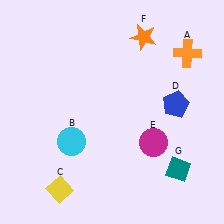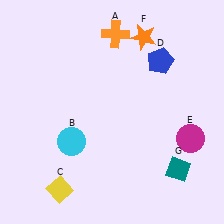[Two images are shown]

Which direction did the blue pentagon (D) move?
The blue pentagon (D) moved up.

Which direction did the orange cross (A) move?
The orange cross (A) moved left.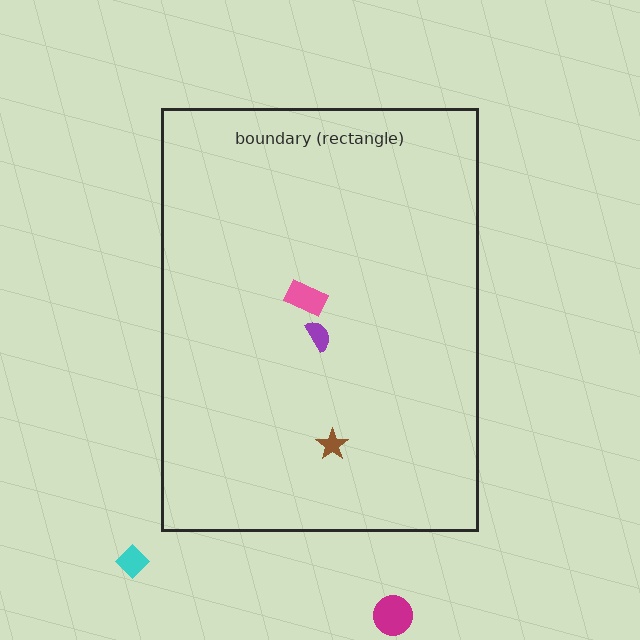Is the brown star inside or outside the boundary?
Inside.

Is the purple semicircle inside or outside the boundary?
Inside.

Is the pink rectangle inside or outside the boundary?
Inside.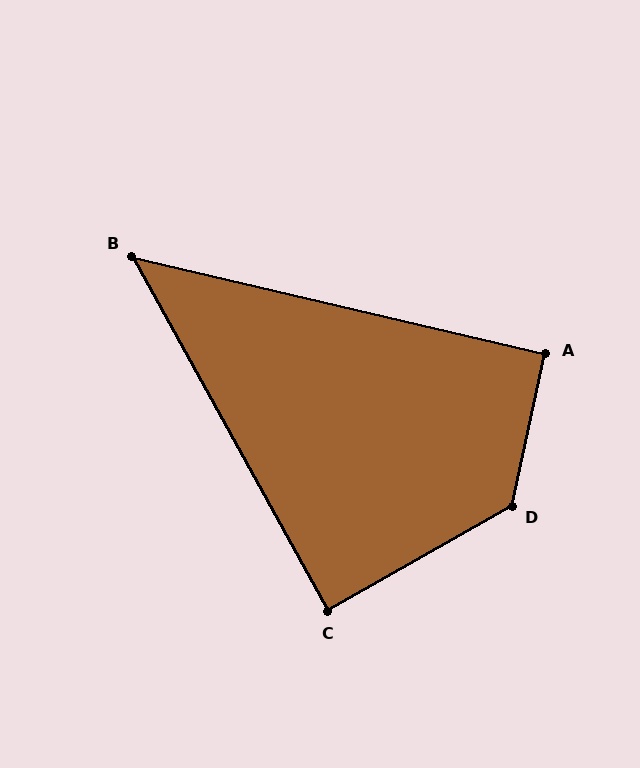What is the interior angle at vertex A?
Approximately 91 degrees (approximately right).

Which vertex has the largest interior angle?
D, at approximately 132 degrees.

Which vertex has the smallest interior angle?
B, at approximately 48 degrees.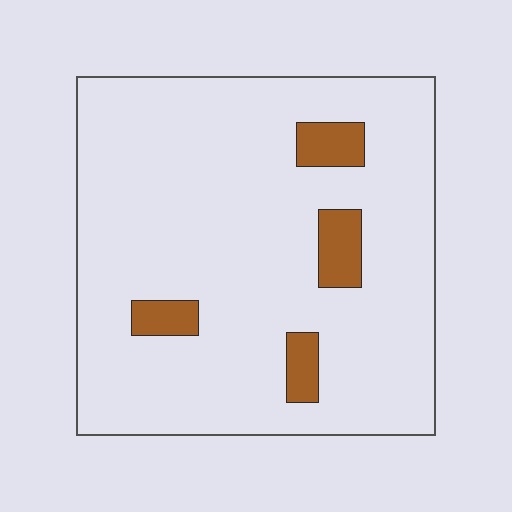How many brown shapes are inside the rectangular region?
4.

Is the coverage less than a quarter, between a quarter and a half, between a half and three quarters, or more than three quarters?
Less than a quarter.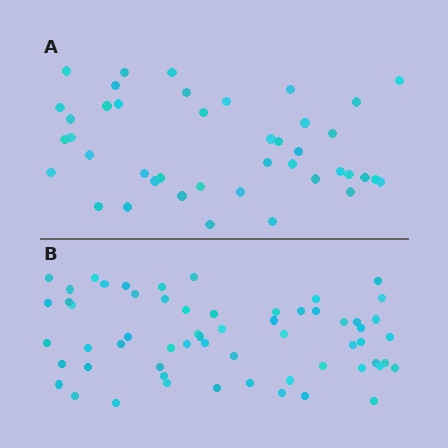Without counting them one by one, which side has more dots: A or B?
Region B (the bottom region) has more dots.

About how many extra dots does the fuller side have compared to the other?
Region B has approximately 20 more dots than region A.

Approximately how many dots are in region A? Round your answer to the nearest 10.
About 40 dots. (The exact count is 42, which rounds to 40.)